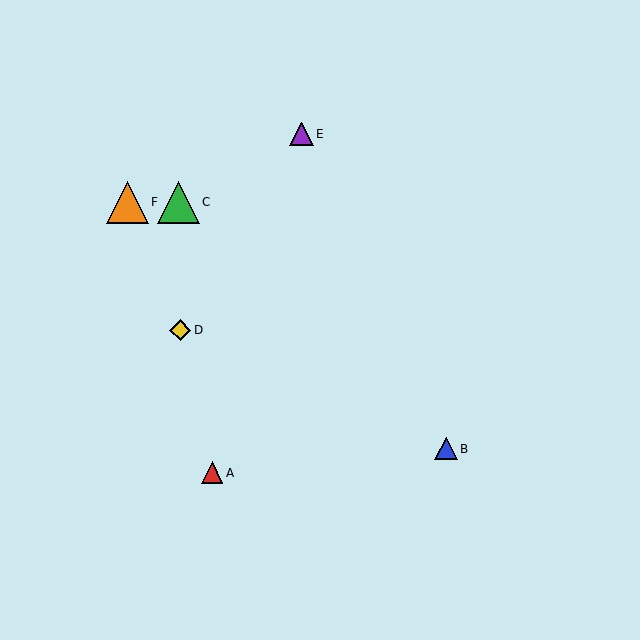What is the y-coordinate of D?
Object D is at y≈330.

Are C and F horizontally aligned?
Yes, both are at y≈202.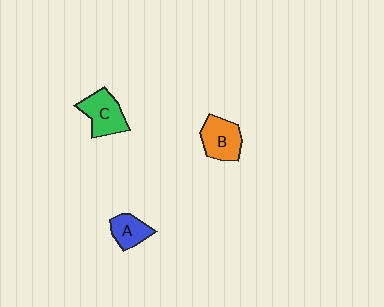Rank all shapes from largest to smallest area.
From largest to smallest: C (green), B (orange), A (blue).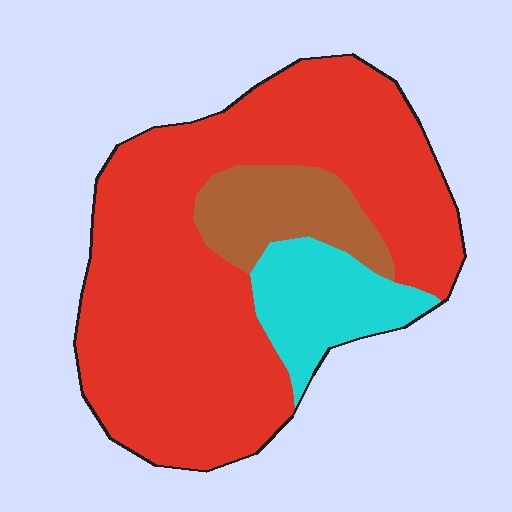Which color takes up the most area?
Red, at roughly 75%.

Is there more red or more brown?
Red.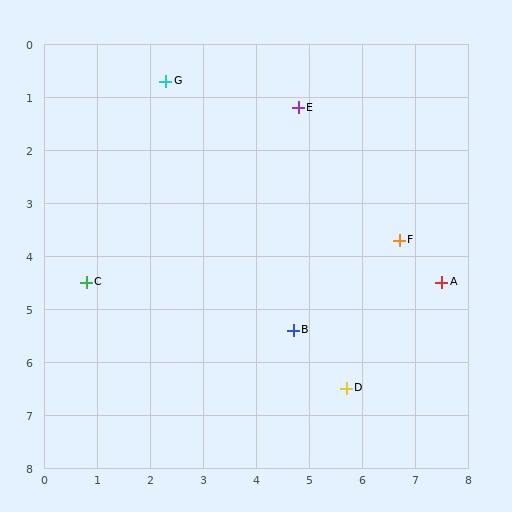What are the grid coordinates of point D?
Point D is at approximately (5.7, 6.5).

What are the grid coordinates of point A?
Point A is at approximately (7.5, 4.5).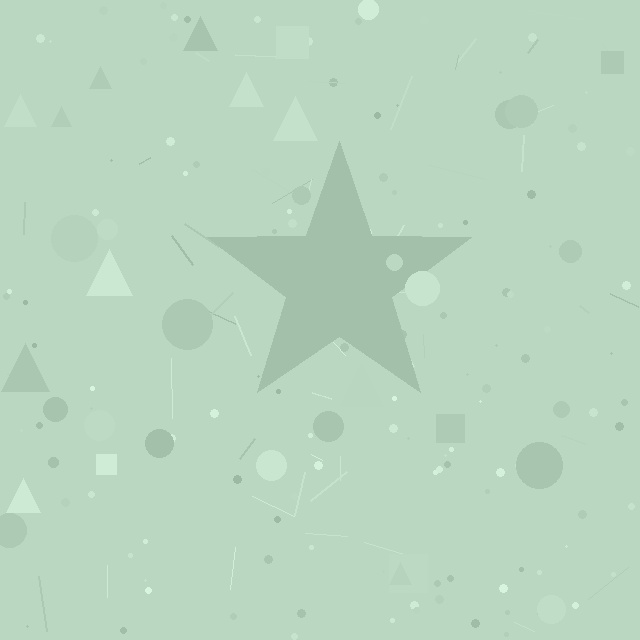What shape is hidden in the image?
A star is hidden in the image.